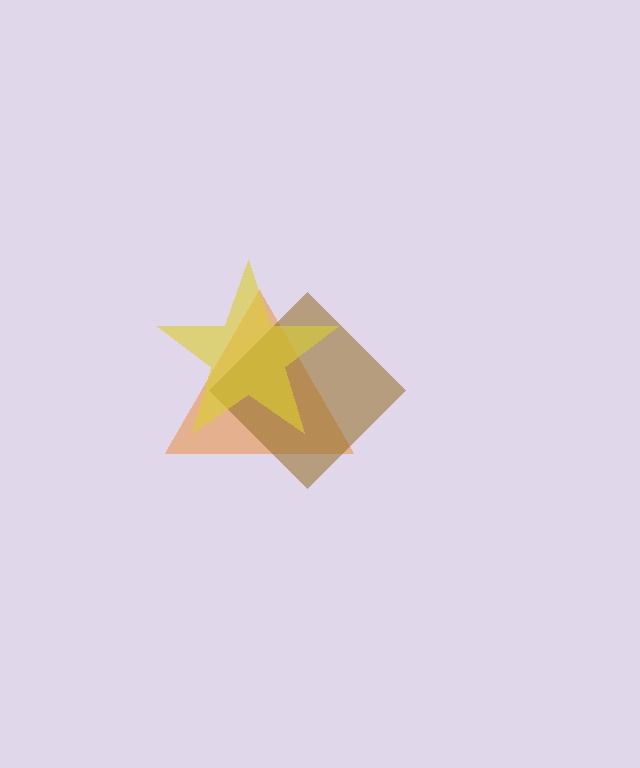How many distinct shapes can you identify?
There are 3 distinct shapes: an orange triangle, a brown diamond, a yellow star.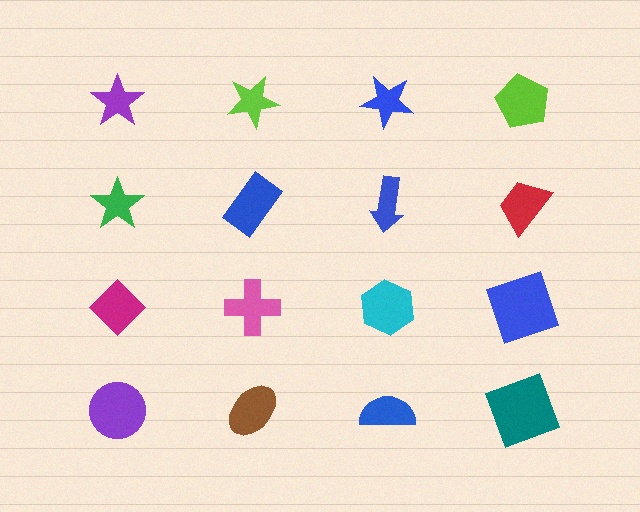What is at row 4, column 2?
A brown ellipse.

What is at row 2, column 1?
A green star.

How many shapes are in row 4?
4 shapes.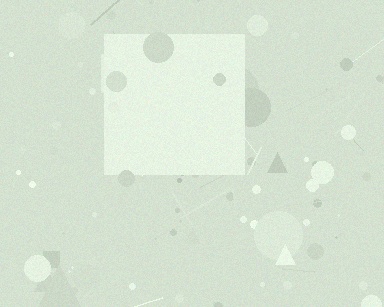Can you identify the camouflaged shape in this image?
The camouflaged shape is a square.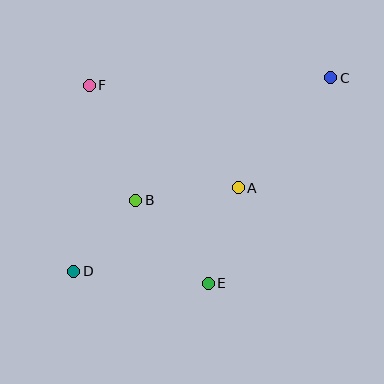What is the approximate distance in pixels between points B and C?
The distance between B and C is approximately 230 pixels.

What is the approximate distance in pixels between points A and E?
The distance between A and E is approximately 100 pixels.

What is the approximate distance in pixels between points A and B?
The distance between A and B is approximately 103 pixels.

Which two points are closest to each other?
Points B and D are closest to each other.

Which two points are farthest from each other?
Points C and D are farthest from each other.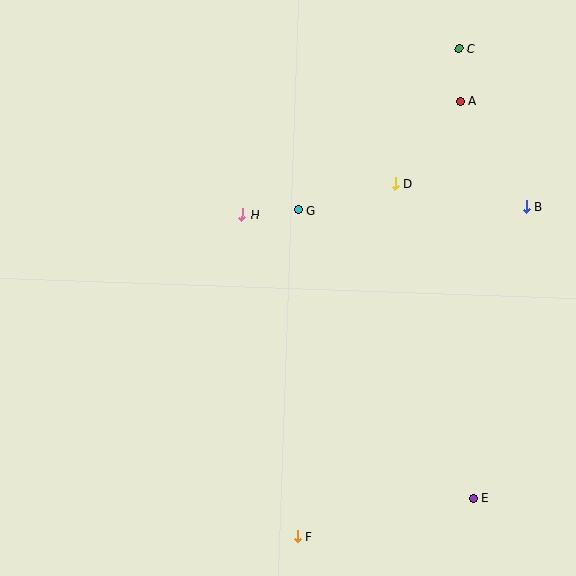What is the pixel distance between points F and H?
The distance between F and H is 326 pixels.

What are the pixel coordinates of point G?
Point G is at (298, 210).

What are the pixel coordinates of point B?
Point B is at (526, 206).